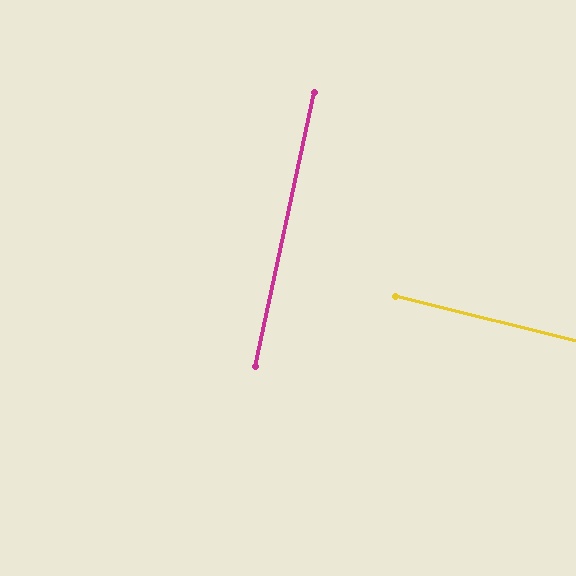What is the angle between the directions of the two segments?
Approximately 88 degrees.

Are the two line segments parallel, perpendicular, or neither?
Perpendicular — they meet at approximately 88°.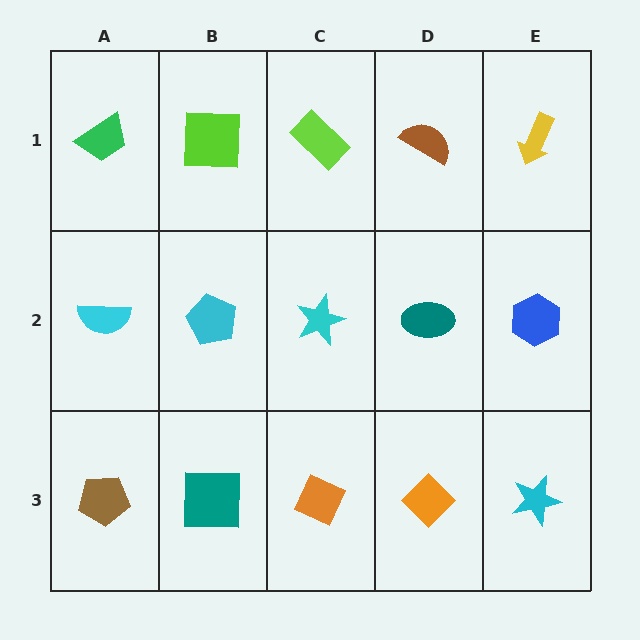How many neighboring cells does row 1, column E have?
2.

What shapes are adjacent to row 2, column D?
A brown semicircle (row 1, column D), an orange diamond (row 3, column D), a cyan star (row 2, column C), a blue hexagon (row 2, column E).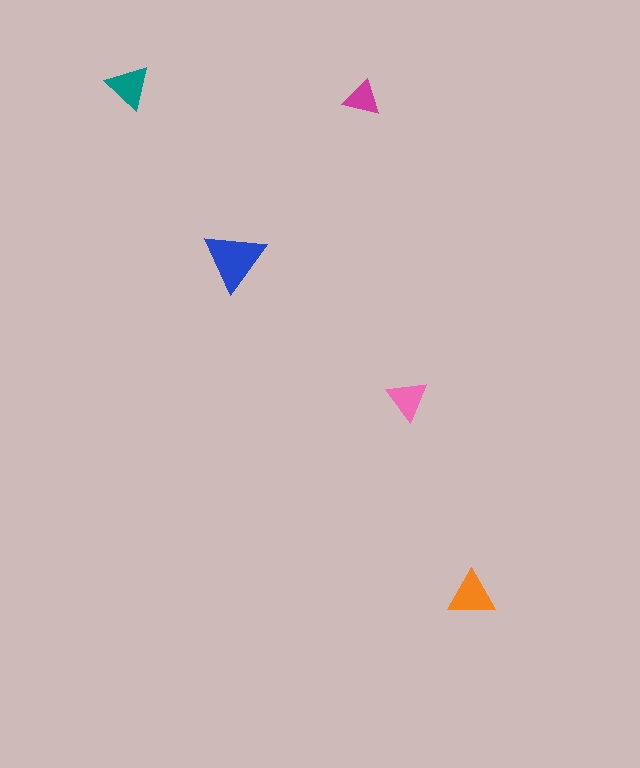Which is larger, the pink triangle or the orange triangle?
The orange one.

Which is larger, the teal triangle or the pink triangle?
The teal one.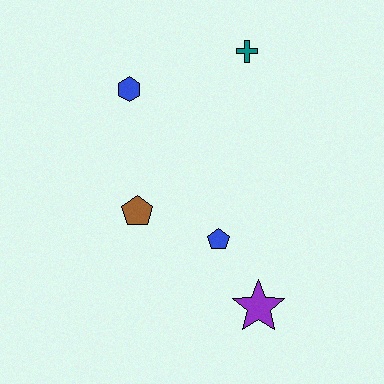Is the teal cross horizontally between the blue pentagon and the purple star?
Yes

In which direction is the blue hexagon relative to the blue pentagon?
The blue hexagon is above the blue pentagon.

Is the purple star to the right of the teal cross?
Yes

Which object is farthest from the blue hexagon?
The purple star is farthest from the blue hexagon.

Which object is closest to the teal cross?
The blue hexagon is closest to the teal cross.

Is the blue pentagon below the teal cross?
Yes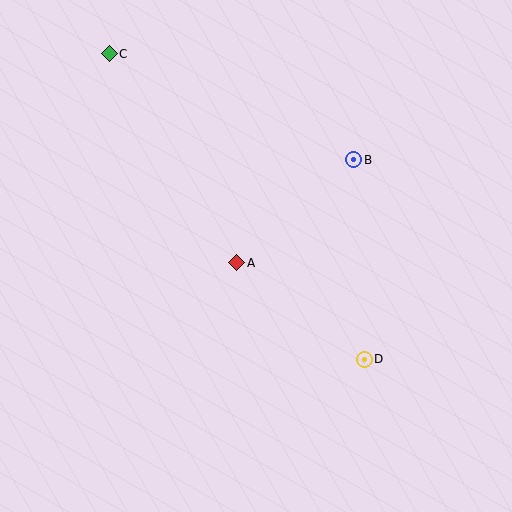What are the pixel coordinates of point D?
Point D is at (364, 359).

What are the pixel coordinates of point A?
Point A is at (237, 263).